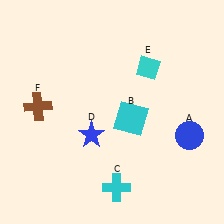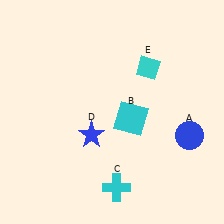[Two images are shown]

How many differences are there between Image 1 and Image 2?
There is 1 difference between the two images.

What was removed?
The brown cross (F) was removed in Image 2.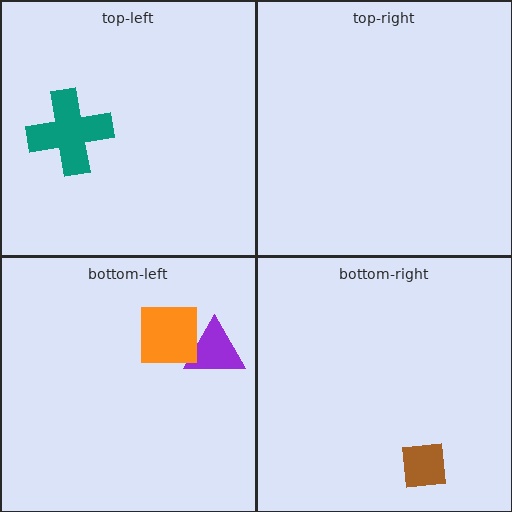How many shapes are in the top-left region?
1.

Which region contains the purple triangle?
The bottom-left region.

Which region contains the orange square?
The bottom-left region.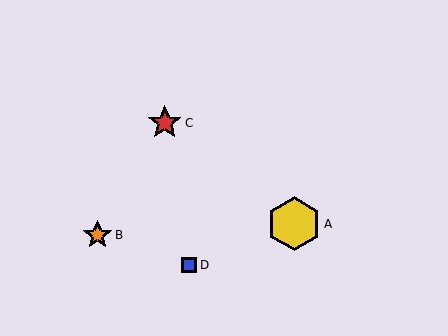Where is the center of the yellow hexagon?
The center of the yellow hexagon is at (294, 224).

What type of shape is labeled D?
Shape D is a blue square.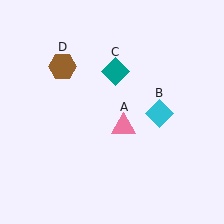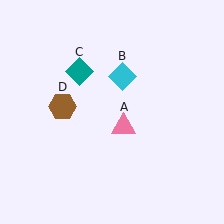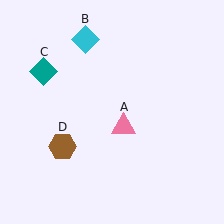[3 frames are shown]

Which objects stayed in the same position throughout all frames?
Pink triangle (object A) remained stationary.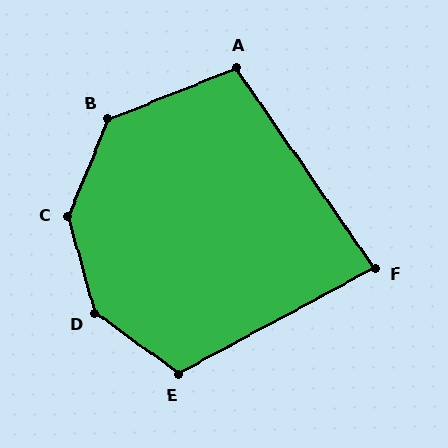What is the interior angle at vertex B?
Approximately 134 degrees (obtuse).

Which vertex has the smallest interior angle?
F, at approximately 84 degrees.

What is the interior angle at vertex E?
Approximately 115 degrees (obtuse).